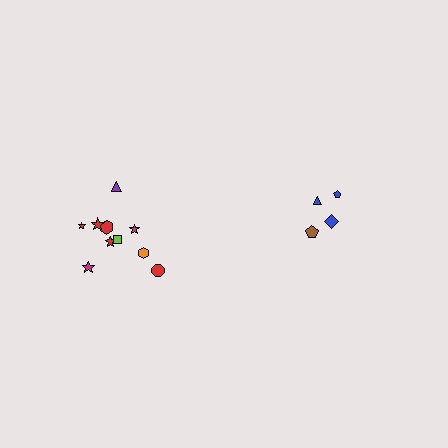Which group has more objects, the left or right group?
The left group.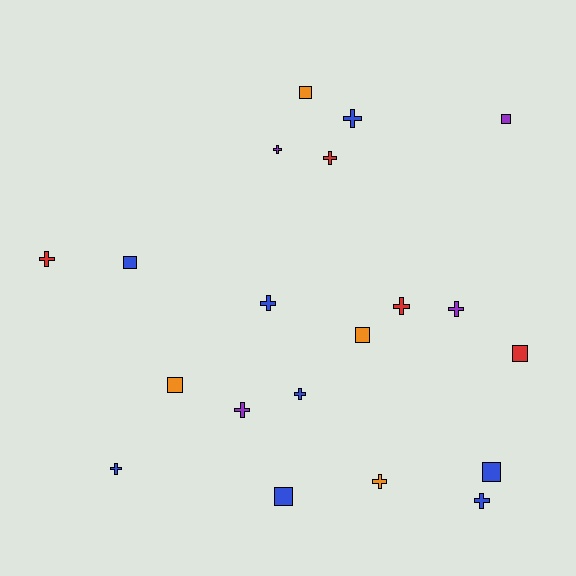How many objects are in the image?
There are 20 objects.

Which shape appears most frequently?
Cross, with 12 objects.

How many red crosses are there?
There are 3 red crosses.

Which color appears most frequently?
Blue, with 8 objects.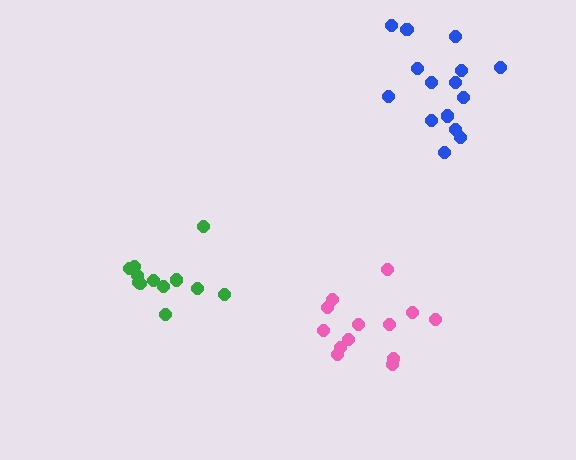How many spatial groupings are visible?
There are 3 spatial groupings.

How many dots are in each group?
Group 1: 13 dots, Group 2: 12 dots, Group 3: 15 dots (40 total).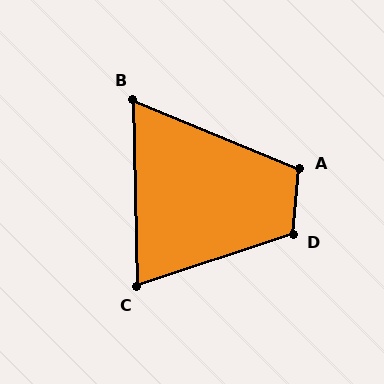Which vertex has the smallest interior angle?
B, at approximately 66 degrees.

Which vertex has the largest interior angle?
D, at approximately 114 degrees.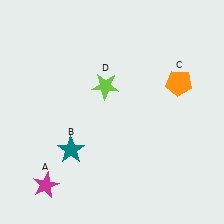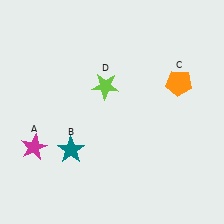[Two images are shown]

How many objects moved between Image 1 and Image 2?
1 object moved between the two images.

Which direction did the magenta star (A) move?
The magenta star (A) moved up.